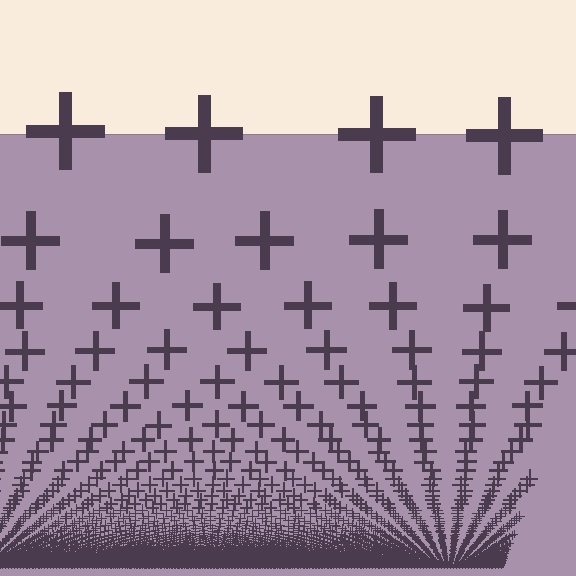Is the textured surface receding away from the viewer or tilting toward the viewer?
The surface appears to tilt toward the viewer. Texture elements get larger and sparser toward the top.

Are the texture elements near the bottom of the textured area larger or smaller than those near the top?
Smaller. The gradient is inverted — elements near the bottom are smaller and denser.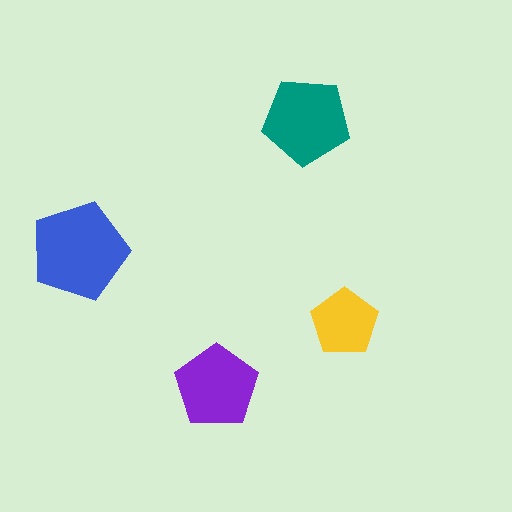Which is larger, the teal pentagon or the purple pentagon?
The teal one.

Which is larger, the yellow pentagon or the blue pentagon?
The blue one.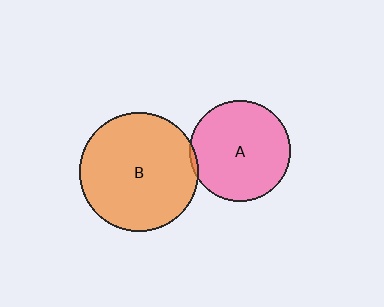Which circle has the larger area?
Circle B (orange).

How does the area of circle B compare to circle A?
Approximately 1.4 times.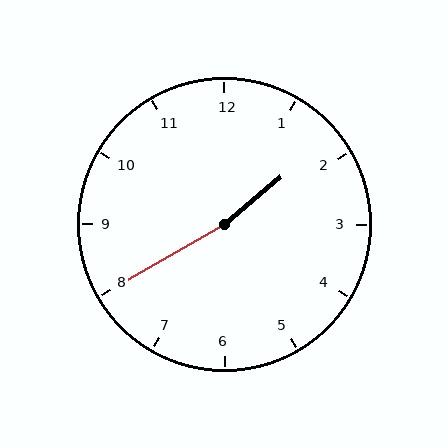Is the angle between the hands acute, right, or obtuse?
It is obtuse.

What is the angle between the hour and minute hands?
Approximately 170 degrees.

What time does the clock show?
1:40.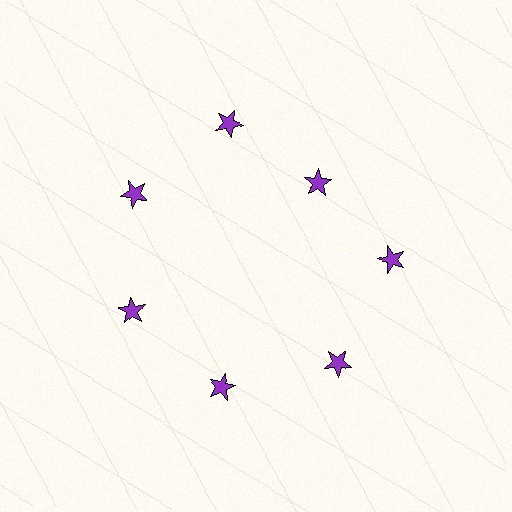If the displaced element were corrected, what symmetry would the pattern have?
It would have 7-fold rotational symmetry — the pattern would map onto itself every 51 degrees.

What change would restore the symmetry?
The symmetry would be restored by moving it outward, back onto the ring so that all 7 stars sit at equal angles and equal distance from the center.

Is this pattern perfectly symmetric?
No. The 7 purple stars are arranged in a ring, but one element near the 1 o'clock position is pulled inward toward the center, breaking the 7-fold rotational symmetry.